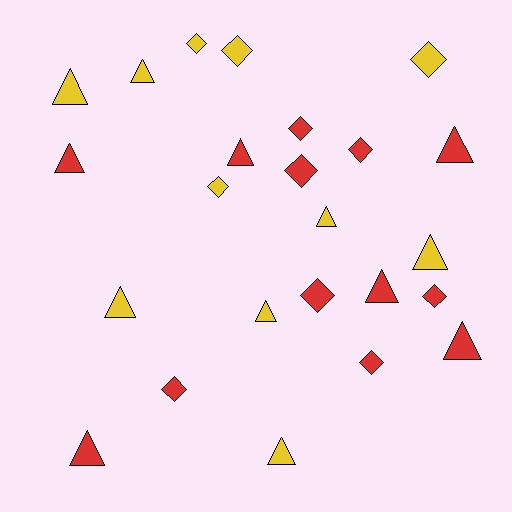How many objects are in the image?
There are 24 objects.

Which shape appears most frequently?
Triangle, with 13 objects.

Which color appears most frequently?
Red, with 13 objects.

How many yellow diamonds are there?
There are 4 yellow diamonds.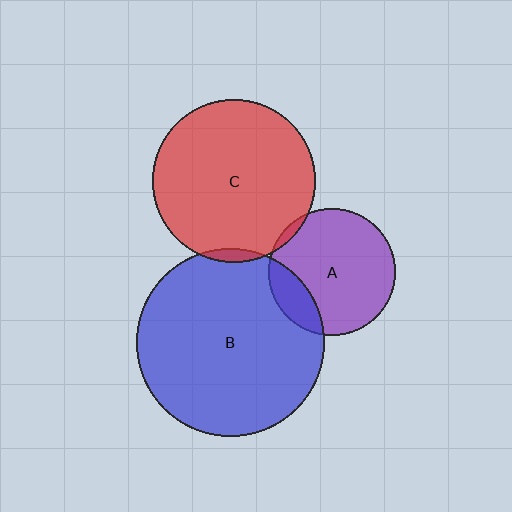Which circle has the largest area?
Circle B (blue).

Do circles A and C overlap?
Yes.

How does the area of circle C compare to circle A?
Approximately 1.7 times.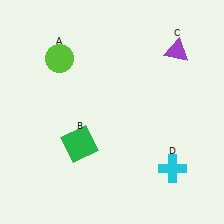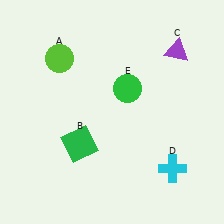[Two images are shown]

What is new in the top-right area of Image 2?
A green circle (E) was added in the top-right area of Image 2.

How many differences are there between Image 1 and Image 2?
There is 1 difference between the two images.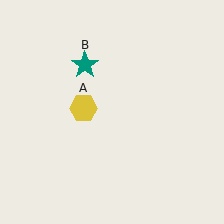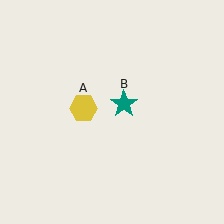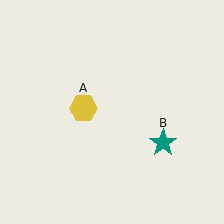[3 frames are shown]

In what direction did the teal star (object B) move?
The teal star (object B) moved down and to the right.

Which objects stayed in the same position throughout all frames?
Yellow hexagon (object A) remained stationary.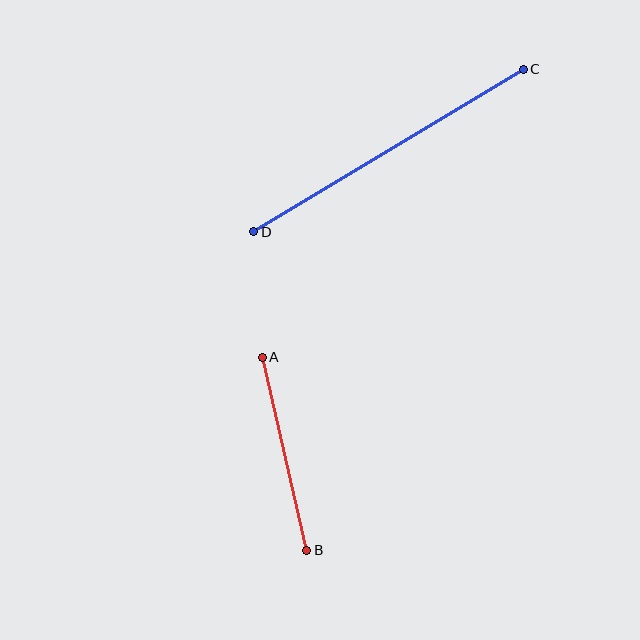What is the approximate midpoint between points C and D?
The midpoint is at approximately (389, 150) pixels.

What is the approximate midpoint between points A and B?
The midpoint is at approximately (285, 454) pixels.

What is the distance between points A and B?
The distance is approximately 198 pixels.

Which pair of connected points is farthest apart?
Points C and D are farthest apart.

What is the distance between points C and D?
The distance is approximately 315 pixels.